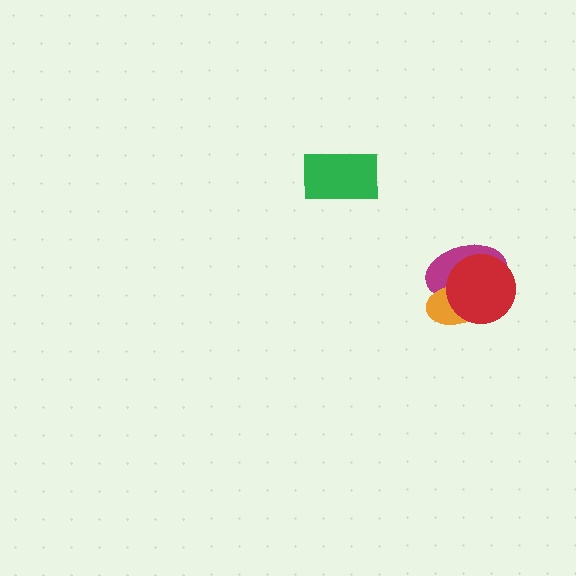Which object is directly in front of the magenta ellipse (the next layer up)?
The orange ellipse is directly in front of the magenta ellipse.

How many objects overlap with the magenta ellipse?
2 objects overlap with the magenta ellipse.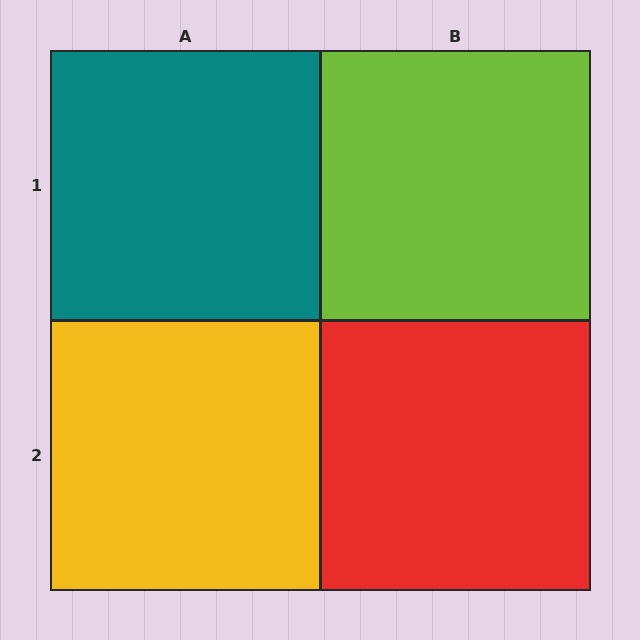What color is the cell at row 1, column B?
Lime.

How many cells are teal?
1 cell is teal.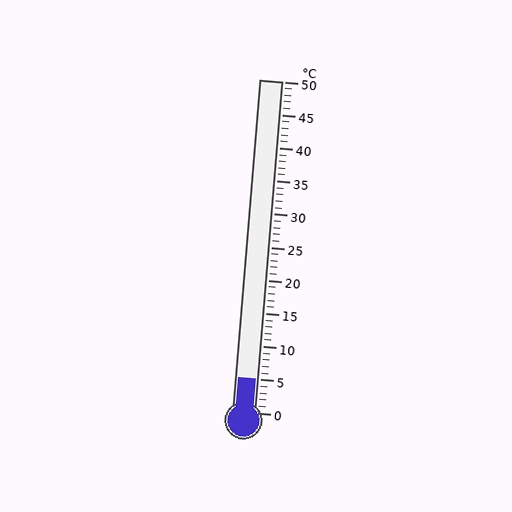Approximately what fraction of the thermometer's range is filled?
The thermometer is filled to approximately 10% of its range.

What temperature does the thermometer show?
The thermometer shows approximately 5°C.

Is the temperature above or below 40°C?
The temperature is below 40°C.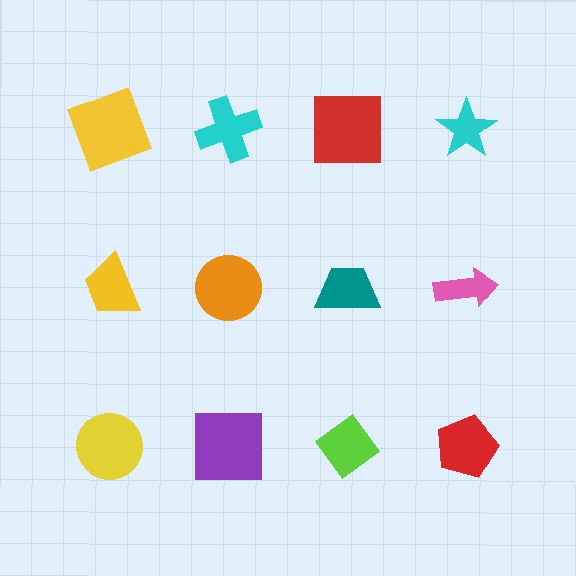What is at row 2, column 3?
A teal trapezoid.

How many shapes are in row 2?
4 shapes.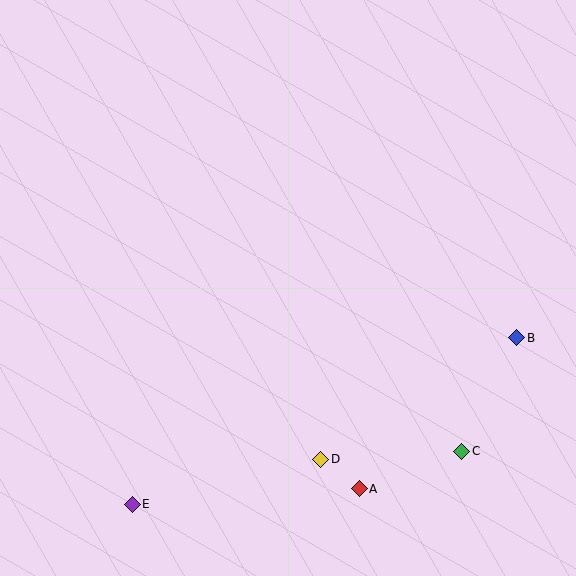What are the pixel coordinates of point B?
Point B is at (517, 338).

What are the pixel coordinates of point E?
Point E is at (132, 504).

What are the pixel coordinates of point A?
Point A is at (359, 489).